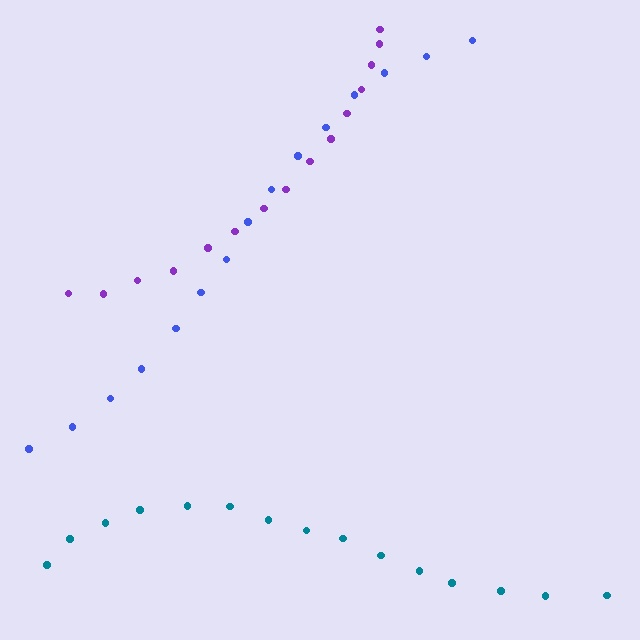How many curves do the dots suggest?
There are 3 distinct paths.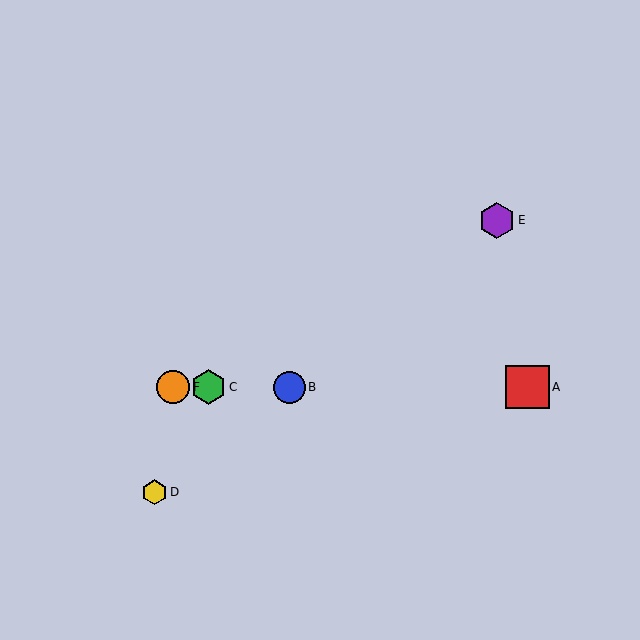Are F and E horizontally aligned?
No, F is at y≈387 and E is at y≈220.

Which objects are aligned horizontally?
Objects A, B, C, F are aligned horizontally.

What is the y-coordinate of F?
Object F is at y≈387.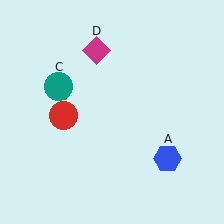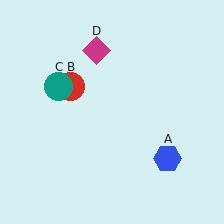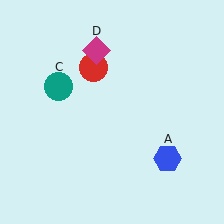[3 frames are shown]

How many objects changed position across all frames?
1 object changed position: red circle (object B).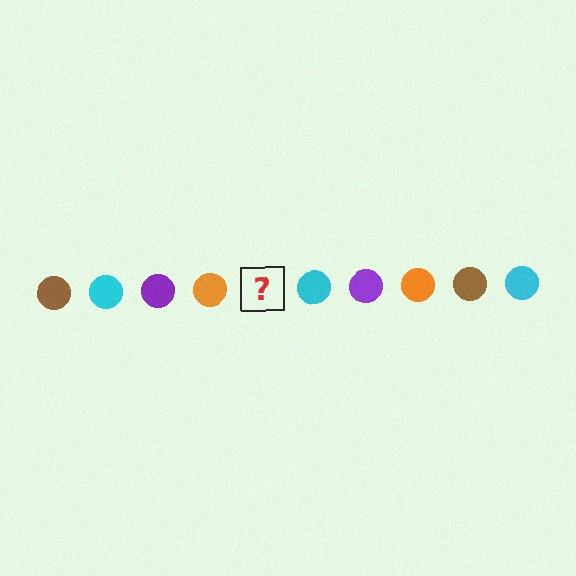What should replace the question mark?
The question mark should be replaced with a brown circle.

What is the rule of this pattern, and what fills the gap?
The rule is that the pattern cycles through brown, cyan, purple, orange circles. The gap should be filled with a brown circle.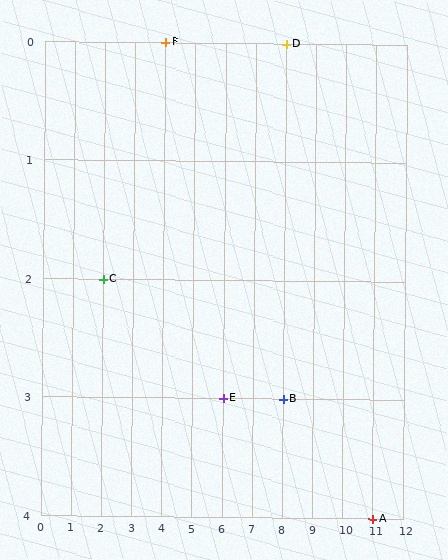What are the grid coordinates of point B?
Point B is at grid coordinates (8, 3).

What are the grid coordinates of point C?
Point C is at grid coordinates (2, 2).